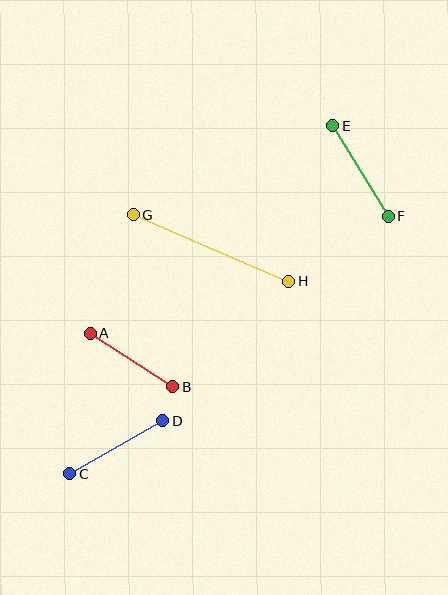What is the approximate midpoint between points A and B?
The midpoint is at approximately (132, 360) pixels.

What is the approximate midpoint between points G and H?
The midpoint is at approximately (211, 248) pixels.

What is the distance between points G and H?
The distance is approximately 169 pixels.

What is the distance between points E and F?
The distance is approximately 106 pixels.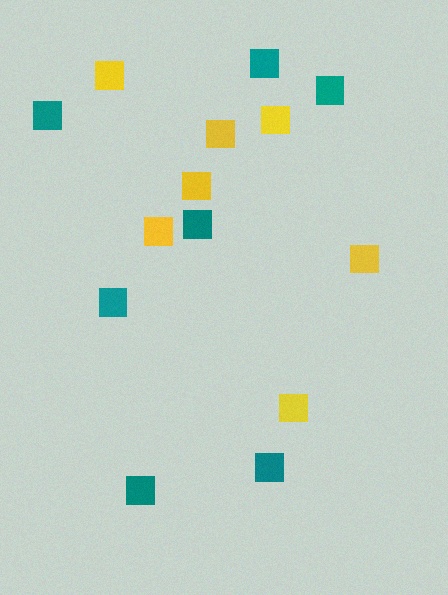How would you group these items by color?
There are 2 groups: one group of teal squares (7) and one group of yellow squares (7).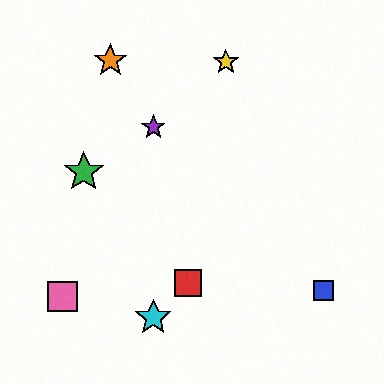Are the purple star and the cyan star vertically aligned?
Yes, both are at x≈153.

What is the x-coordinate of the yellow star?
The yellow star is at x≈226.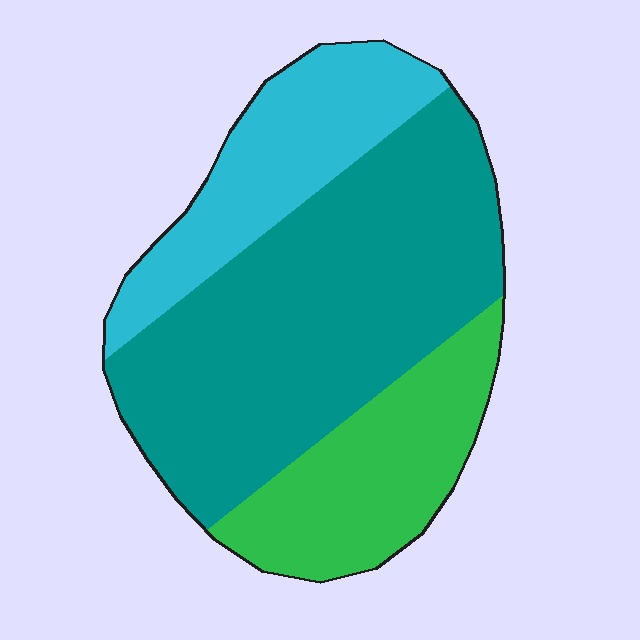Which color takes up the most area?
Teal, at roughly 55%.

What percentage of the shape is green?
Green takes up between a sixth and a third of the shape.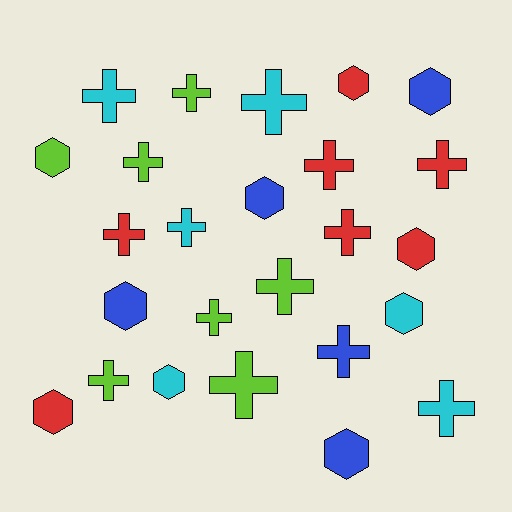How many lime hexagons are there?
There is 1 lime hexagon.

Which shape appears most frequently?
Cross, with 15 objects.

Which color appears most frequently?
Lime, with 7 objects.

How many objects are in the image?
There are 25 objects.